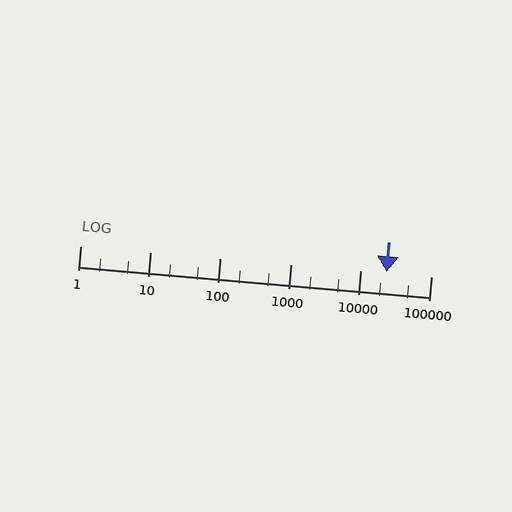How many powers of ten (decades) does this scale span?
The scale spans 5 decades, from 1 to 100000.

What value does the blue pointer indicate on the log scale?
The pointer indicates approximately 23000.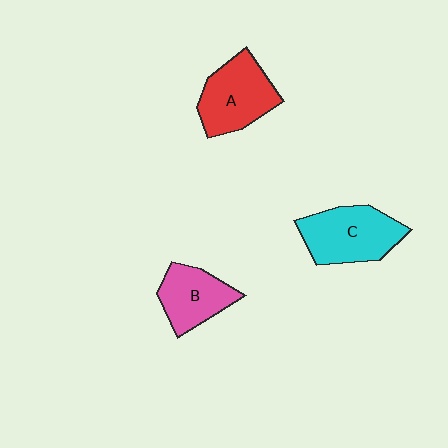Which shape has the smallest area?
Shape B (pink).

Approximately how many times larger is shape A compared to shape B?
Approximately 1.2 times.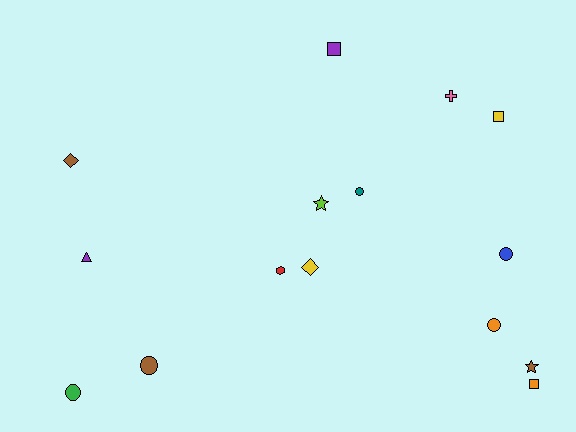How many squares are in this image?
There are 3 squares.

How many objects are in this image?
There are 15 objects.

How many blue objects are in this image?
There is 1 blue object.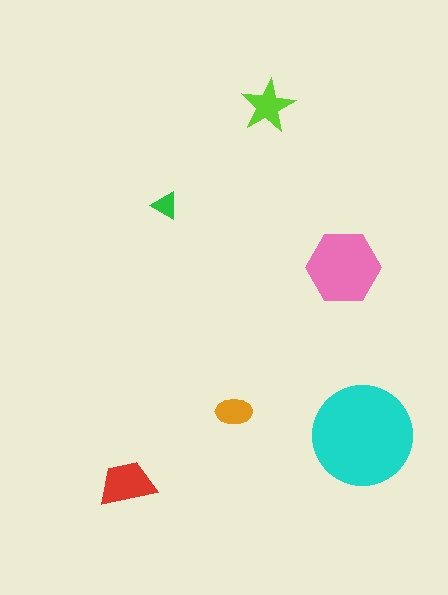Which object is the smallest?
The green triangle.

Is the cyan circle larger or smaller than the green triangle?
Larger.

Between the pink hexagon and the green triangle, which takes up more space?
The pink hexagon.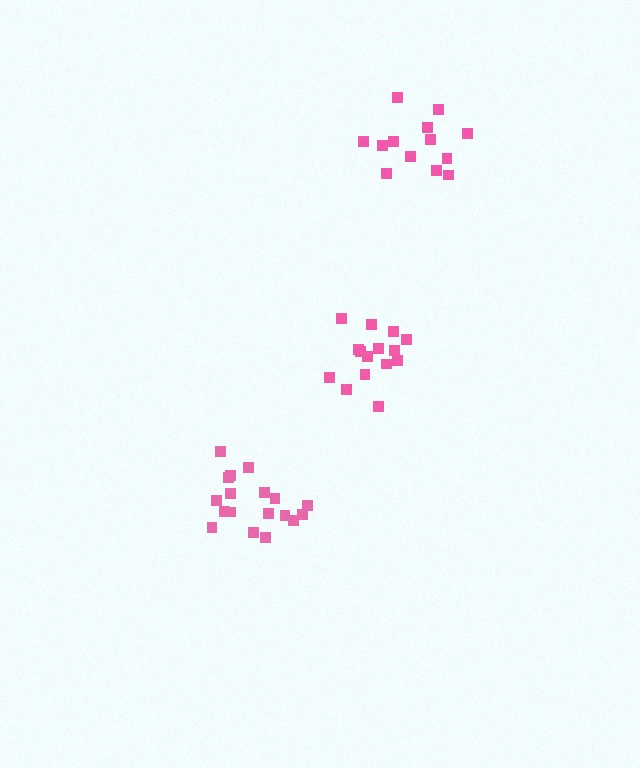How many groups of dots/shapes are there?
There are 3 groups.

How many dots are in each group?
Group 1: 13 dots, Group 2: 18 dots, Group 3: 15 dots (46 total).